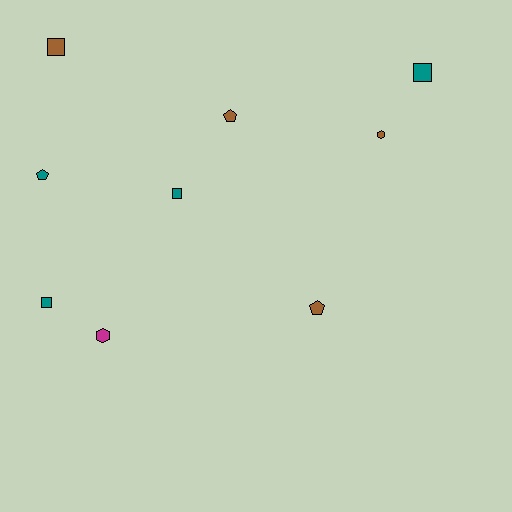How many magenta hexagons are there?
There is 1 magenta hexagon.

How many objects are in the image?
There are 9 objects.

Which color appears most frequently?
Brown, with 4 objects.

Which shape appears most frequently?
Square, with 4 objects.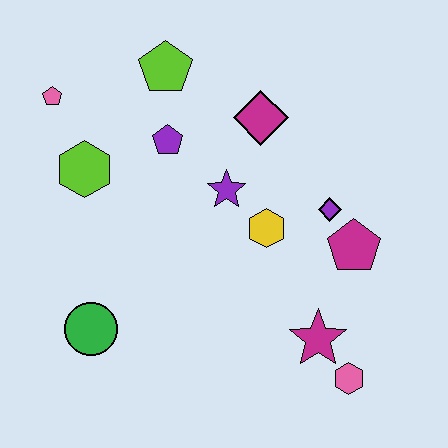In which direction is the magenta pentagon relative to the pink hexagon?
The magenta pentagon is above the pink hexagon.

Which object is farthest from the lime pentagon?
The pink hexagon is farthest from the lime pentagon.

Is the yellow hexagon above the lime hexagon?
No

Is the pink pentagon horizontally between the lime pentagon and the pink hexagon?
No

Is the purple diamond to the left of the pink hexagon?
Yes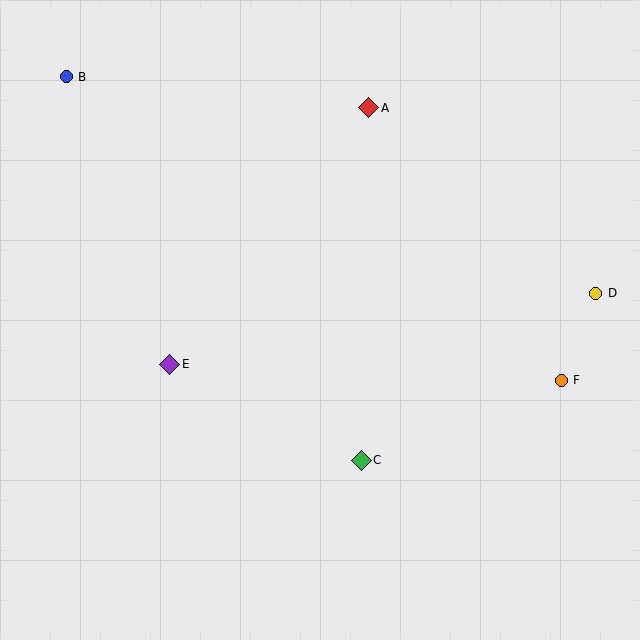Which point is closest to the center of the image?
Point C at (361, 460) is closest to the center.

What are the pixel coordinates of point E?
Point E is at (170, 364).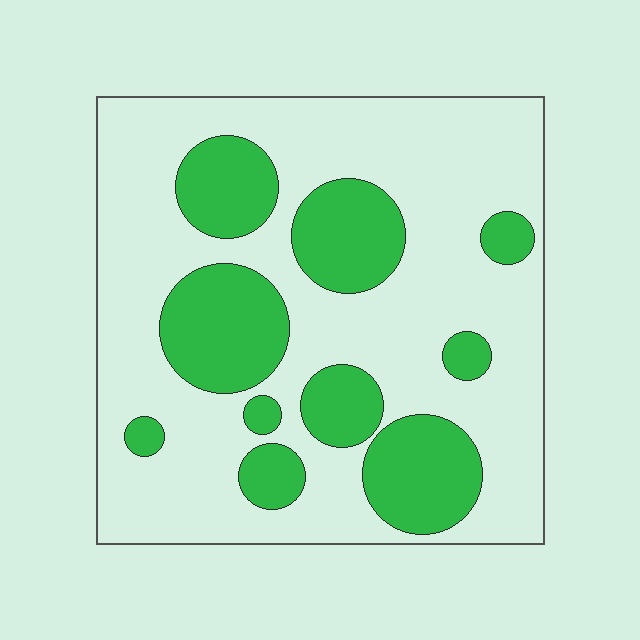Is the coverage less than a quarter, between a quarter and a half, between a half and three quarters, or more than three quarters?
Between a quarter and a half.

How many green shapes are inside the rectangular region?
10.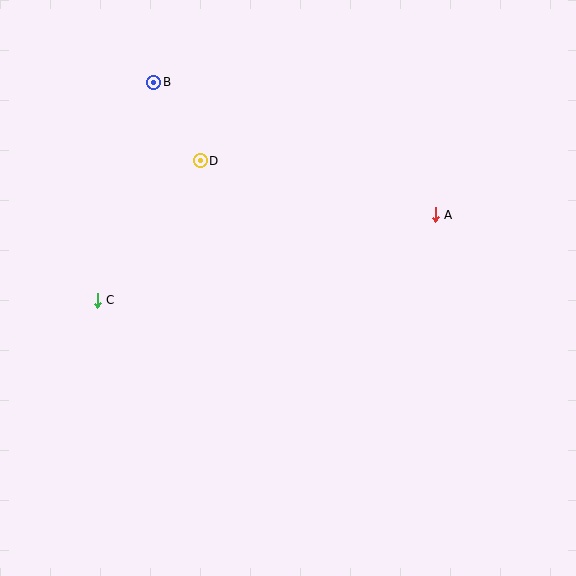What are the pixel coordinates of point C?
Point C is at (97, 300).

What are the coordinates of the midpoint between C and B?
The midpoint between C and B is at (126, 191).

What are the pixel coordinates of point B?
Point B is at (154, 82).